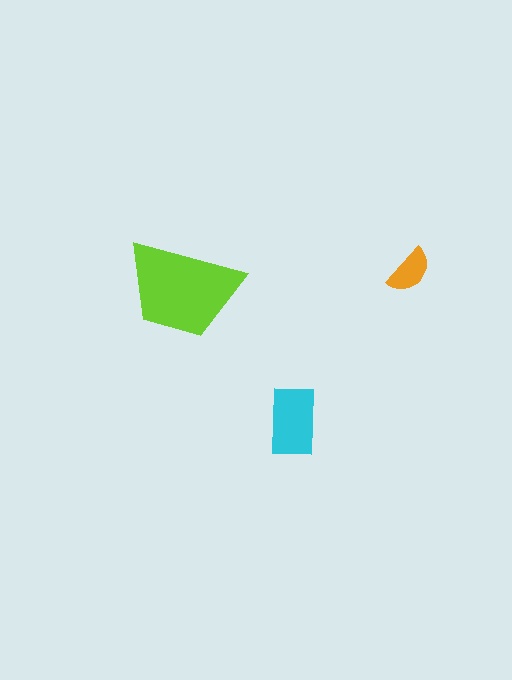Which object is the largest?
The lime trapezoid.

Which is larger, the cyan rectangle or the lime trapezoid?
The lime trapezoid.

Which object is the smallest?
The orange semicircle.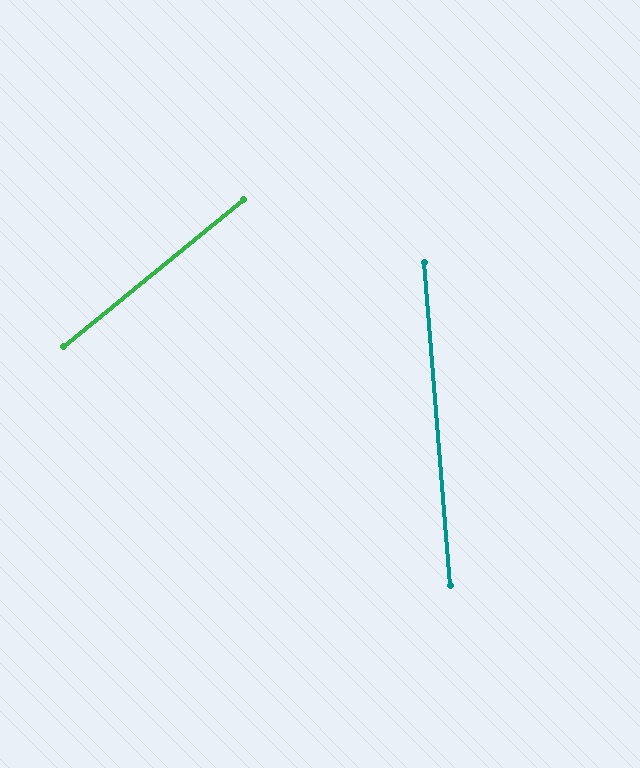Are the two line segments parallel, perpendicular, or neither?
Neither parallel nor perpendicular — they differ by about 55°.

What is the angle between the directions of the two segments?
Approximately 55 degrees.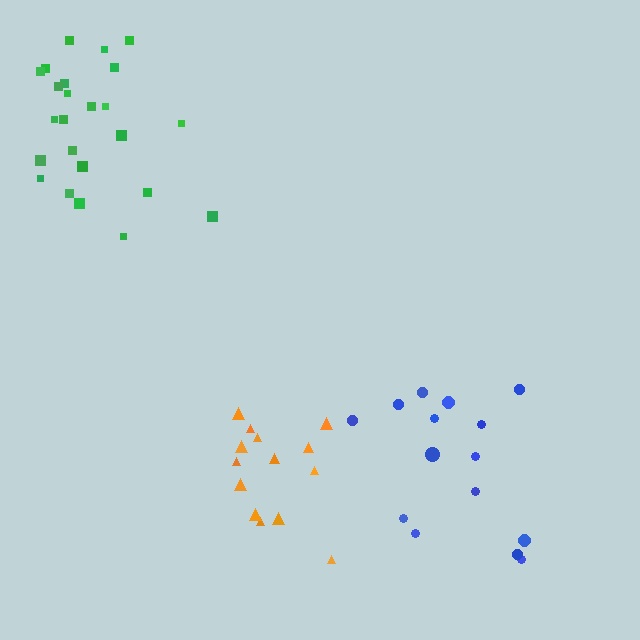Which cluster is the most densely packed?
Green.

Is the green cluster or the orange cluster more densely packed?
Green.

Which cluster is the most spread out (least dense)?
Blue.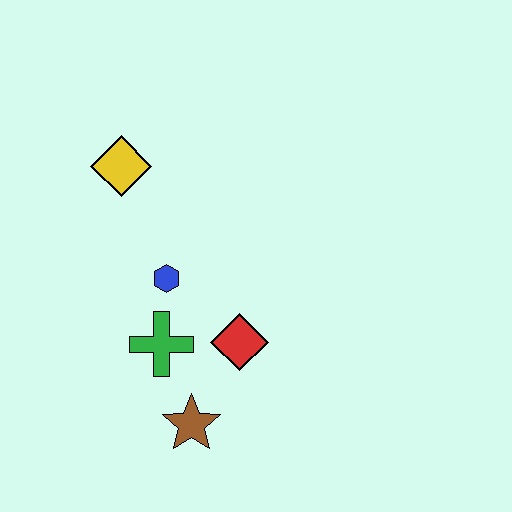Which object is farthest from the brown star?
The yellow diamond is farthest from the brown star.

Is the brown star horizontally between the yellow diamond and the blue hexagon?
No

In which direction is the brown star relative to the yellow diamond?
The brown star is below the yellow diamond.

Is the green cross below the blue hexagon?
Yes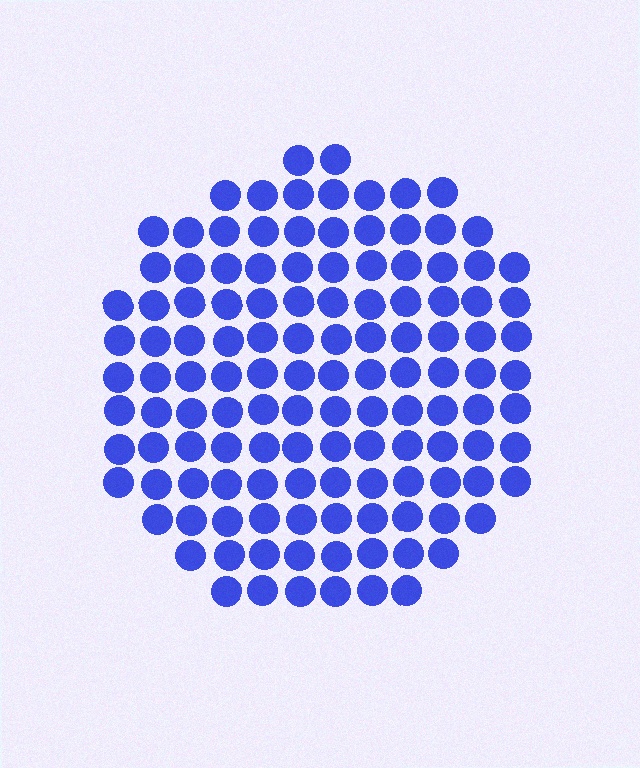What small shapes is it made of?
It is made of small circles.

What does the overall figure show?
The overall figure shows a circle.